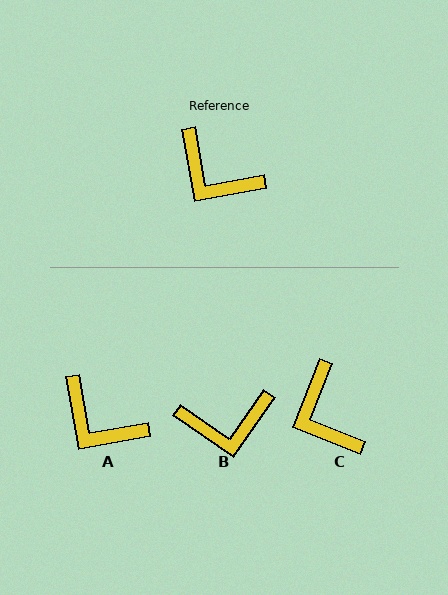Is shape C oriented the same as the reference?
No, it is off by about 31 degrees.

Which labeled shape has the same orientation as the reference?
A.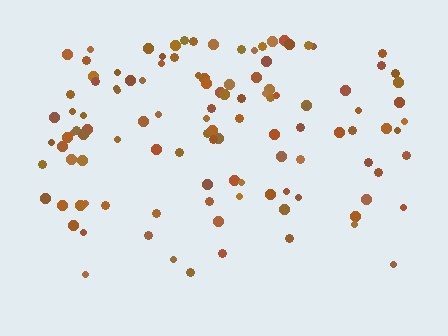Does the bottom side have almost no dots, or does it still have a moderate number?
Still a moderate number, just noticeably fewer than the top.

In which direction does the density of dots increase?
From bottom to top, with the top side densest.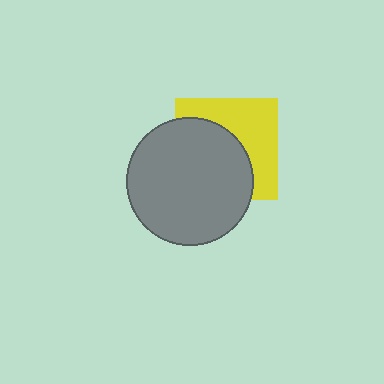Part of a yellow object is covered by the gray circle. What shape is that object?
It is a square.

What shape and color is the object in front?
The object in front is a gray circle.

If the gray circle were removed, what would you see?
You would see the complete yellow square.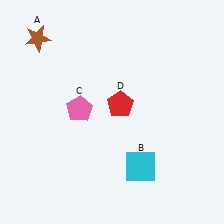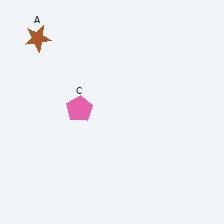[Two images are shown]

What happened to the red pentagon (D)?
The red pentagon (D) was removed in Image 2. It was in the top-right area of Image 1.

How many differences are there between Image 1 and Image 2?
There are 2 differences between the two images.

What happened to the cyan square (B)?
The cyan square (B) was removed in Image 2. It was in the bottom-right area of Image 1.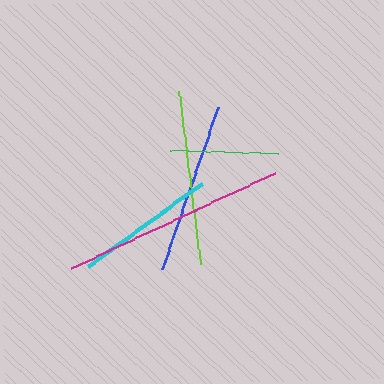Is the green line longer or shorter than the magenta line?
The magenta line is longer than the green line.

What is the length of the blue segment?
The blue segment is approximately 171 pixels long.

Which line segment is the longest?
The magenta line is the longest at approximately 225 pixels.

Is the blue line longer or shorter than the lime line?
The lime line is longer than the blue line.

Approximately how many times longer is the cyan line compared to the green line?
The cyan line is approximately 1.3 times the length of the green line.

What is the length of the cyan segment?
The cyan segment is approximately 140 pixels long.